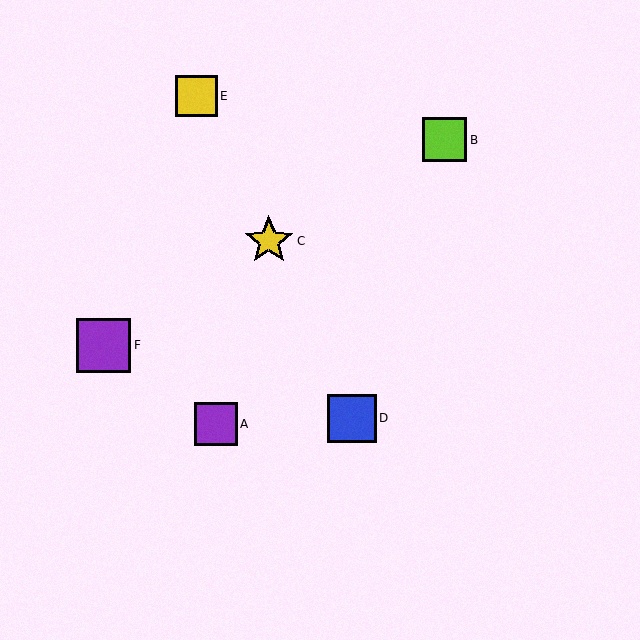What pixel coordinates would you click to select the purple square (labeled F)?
Click at (104, 345) to select the purple square F.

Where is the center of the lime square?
The center of the lime square is at (445, 140).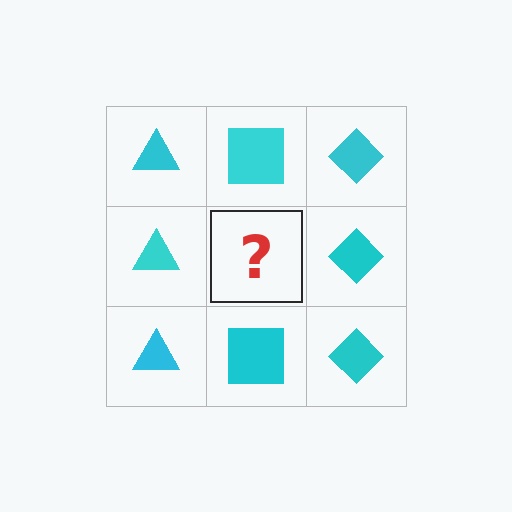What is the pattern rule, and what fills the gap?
The rule is that each column has a consistent shape. The gap should be filled with a cyan square.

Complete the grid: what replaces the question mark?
The question mark should be replaced with a cyan square.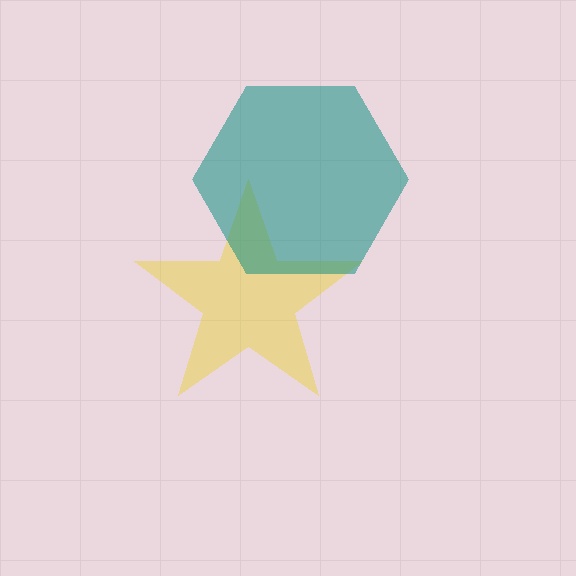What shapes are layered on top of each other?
The layered shapes are: a yellow star, a teal hexagon.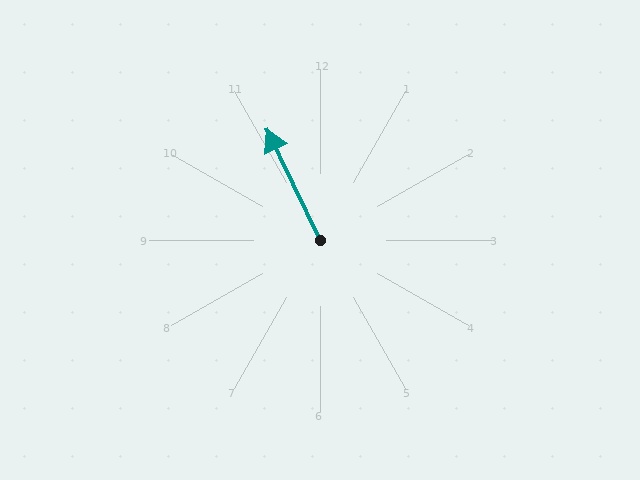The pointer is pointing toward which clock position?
Roughly 11 o'clock.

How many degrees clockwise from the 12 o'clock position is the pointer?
Approximately 334 degrees.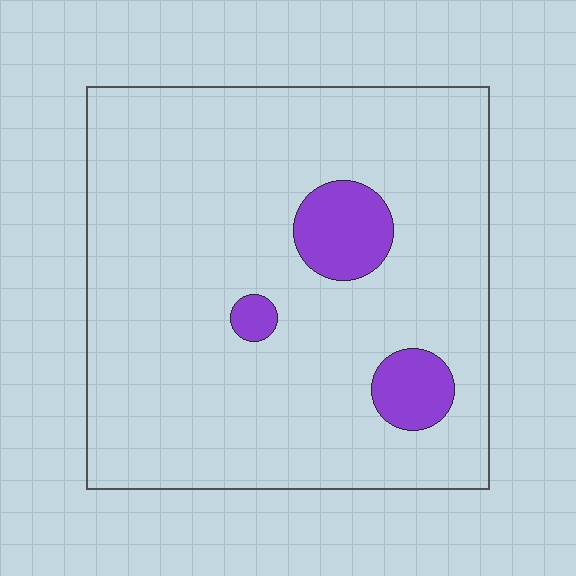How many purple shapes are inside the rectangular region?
3.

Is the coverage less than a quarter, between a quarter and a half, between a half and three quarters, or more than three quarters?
Less than a quarter.